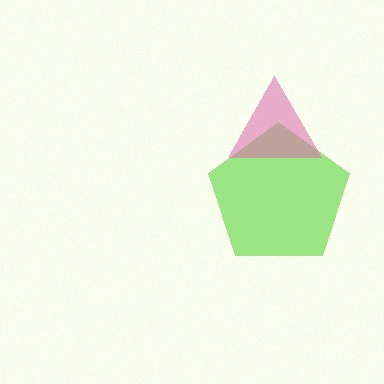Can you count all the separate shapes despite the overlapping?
Yes, there are 2 separate shapes.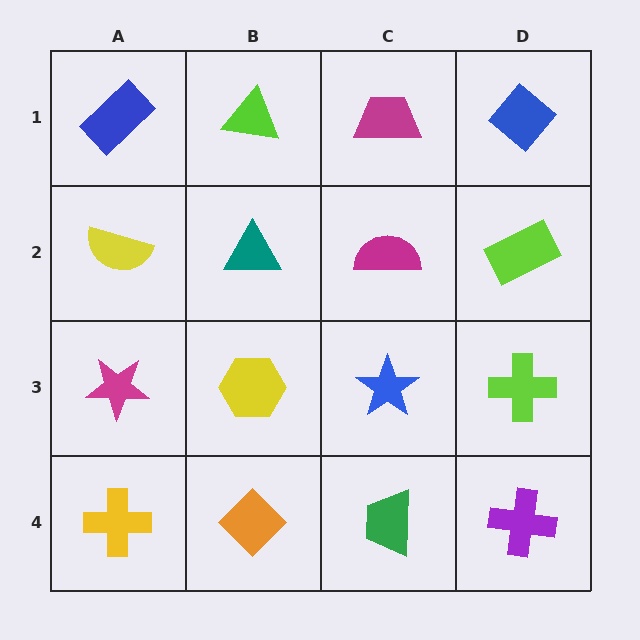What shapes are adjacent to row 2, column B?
A lime triangle (row 1, column B), a yellow hexagon (row 3, column B), a yellow semicircle (row 2, column A), a magenta semicircle (row 2, column C).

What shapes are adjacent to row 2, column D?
A blue diamond (row 1, column D), a lime cross (row 3, column D), a magenta semicircle (row 2, column C).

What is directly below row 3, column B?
An orange diamond.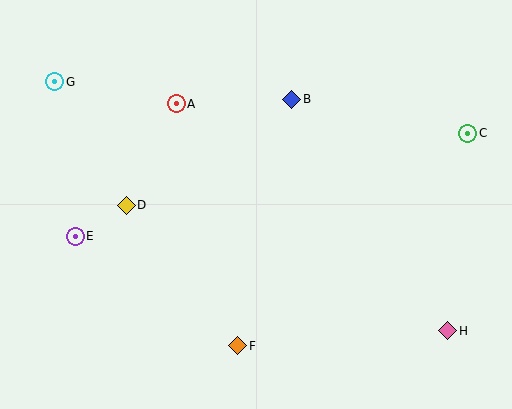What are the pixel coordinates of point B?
Point B is at (292, 99).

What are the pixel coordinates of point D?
Point D is at (126, 205).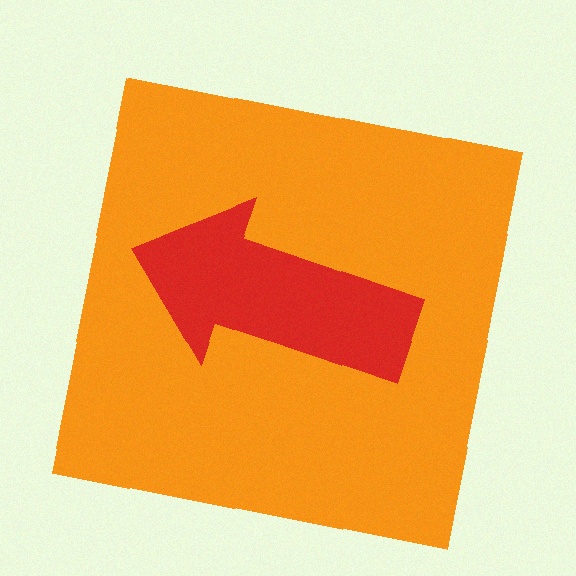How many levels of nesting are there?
2.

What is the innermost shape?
The red arrow.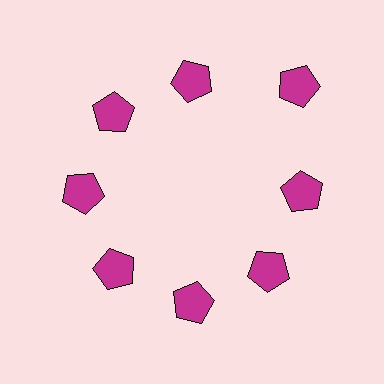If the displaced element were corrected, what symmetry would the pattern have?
It would have 8-fold rotational symmetry — the pattern would map onto itself every 45 degrees.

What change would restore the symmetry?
The symmetry would be restored by moving it inward, back onto the ring so that all 8 pentagons sit at equal angles and equal distance from the center.